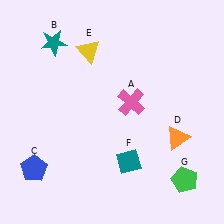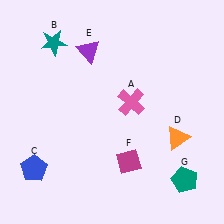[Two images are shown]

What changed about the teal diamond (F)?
In Image 1, F is teal. In Image 2, it changed to magenta.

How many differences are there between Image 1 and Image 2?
There are 3 differences between the two images.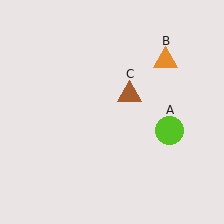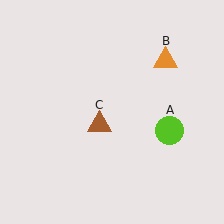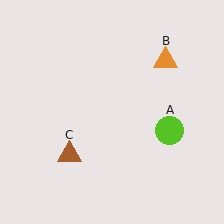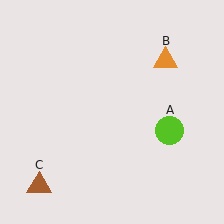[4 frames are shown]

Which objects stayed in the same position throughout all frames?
Lime circle (object A) and orange triangle (object B) remained stationary.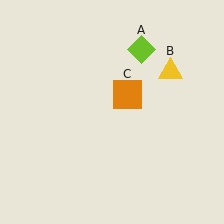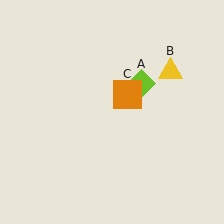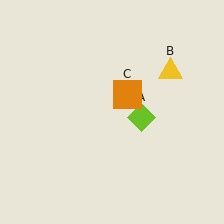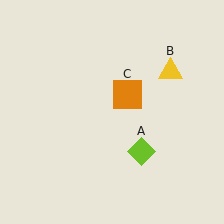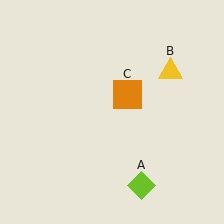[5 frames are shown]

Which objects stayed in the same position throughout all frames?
Yellow triangle (object B) and orange square (object C) remained stationary.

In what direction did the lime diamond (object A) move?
The lime diamond (object A) moved down.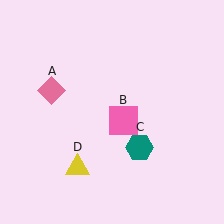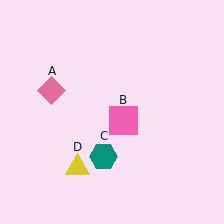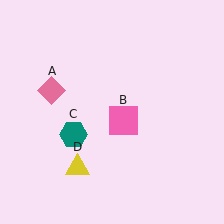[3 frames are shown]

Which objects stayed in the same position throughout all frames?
Pink diamond (object A) and pink square (object B) and yellow triangle (object D) remained stationary.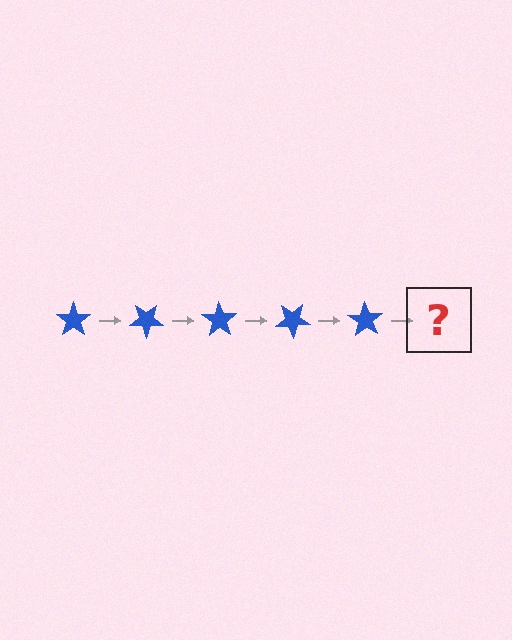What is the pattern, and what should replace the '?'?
The pattern is that the star rotates 35 degrees each step. The '?' should be a blue star rotated 175 degrees.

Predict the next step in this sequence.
The next step is a blue star rotated 175 degrees.